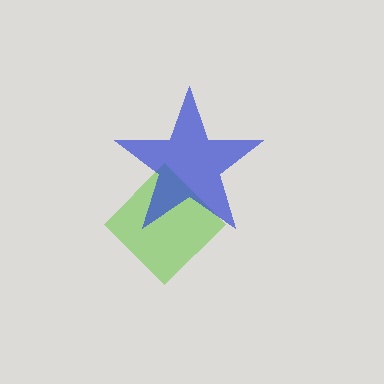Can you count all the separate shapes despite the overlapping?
Yes, there are 2 separate shapes.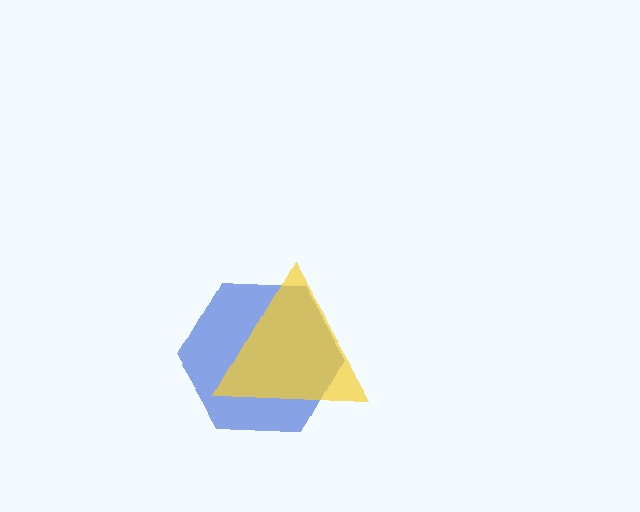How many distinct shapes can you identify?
There are 2 distinct shapes: a blue hexagon, a yellow triangle.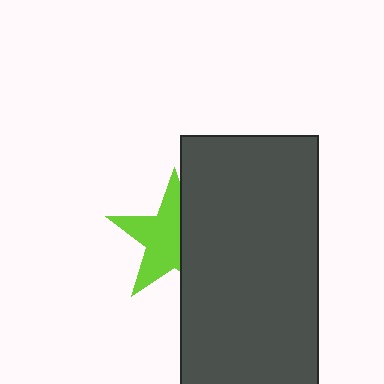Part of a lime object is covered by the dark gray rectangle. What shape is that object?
It is a star.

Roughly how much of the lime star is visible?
About half of it is visible (roughly 58%).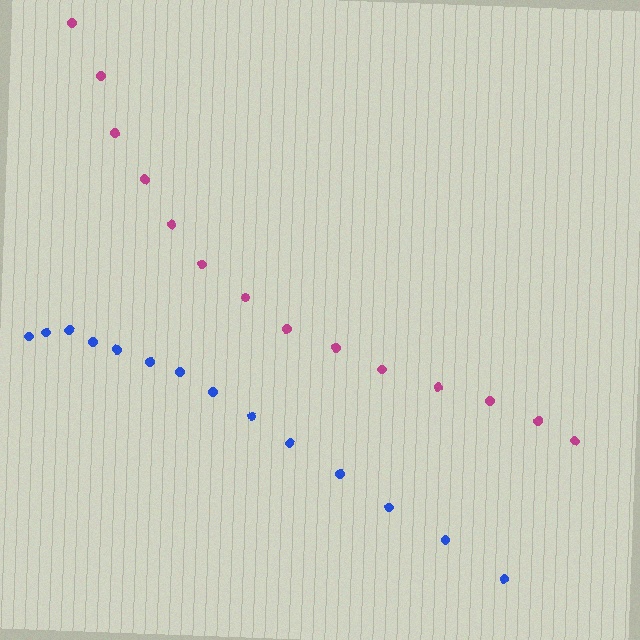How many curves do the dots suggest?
There are 2 distinct paths.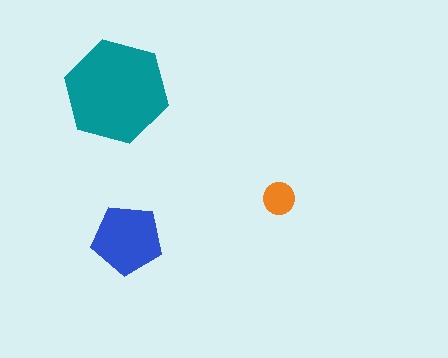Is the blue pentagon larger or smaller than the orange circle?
Larger.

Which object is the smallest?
The orange circle.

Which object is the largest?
The teal hexagon.